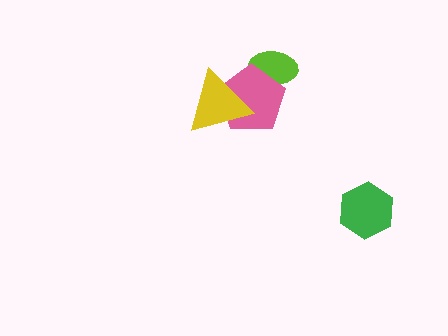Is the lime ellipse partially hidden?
Yes, it is partially covered by another shape.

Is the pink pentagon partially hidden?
Yes, it is partially covered by another shape.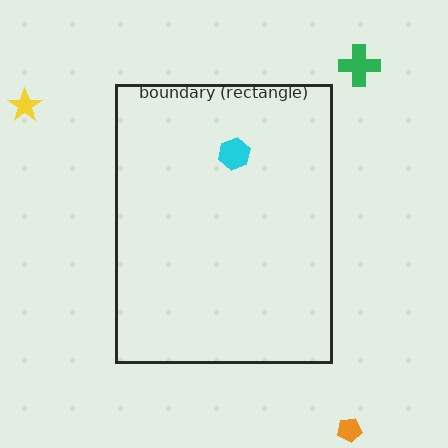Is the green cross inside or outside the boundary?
Outside.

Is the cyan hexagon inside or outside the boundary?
Inside.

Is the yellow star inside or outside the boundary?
Outside.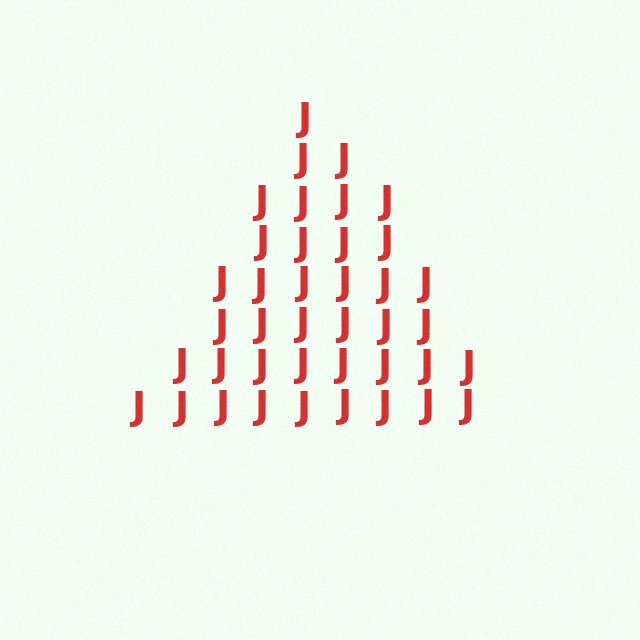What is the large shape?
The large shape is a triangle.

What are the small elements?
The small elements are letter J's.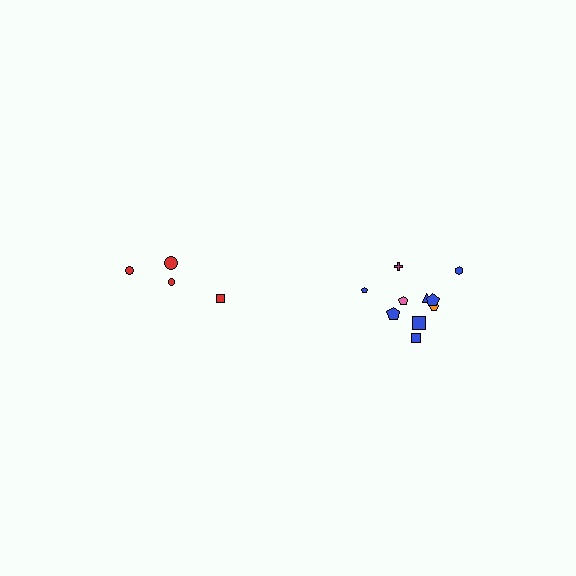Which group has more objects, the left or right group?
The right group.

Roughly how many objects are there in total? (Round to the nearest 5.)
Roughly 15 objects in total.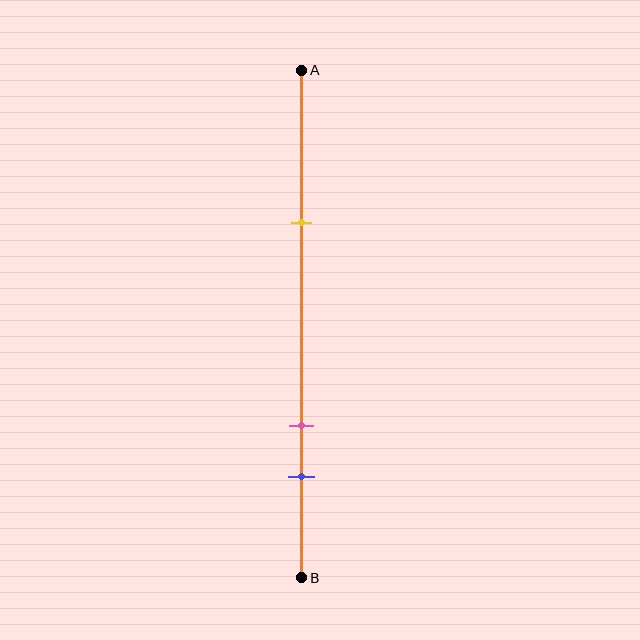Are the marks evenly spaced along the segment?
No, the marks are not evenly spaced.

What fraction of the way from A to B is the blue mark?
The blue mark is approximately 80% (0.8) of the way from A to B.